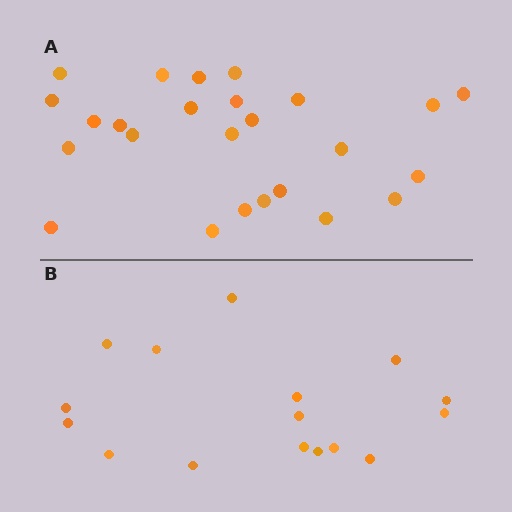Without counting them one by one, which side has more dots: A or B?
Region A (the top region) has more dots.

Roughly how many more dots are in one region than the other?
Region A has roughly 8 or so more dots than region B.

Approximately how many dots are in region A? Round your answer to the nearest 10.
About 20 dots. (The exact count is 25, which rounds to 20.)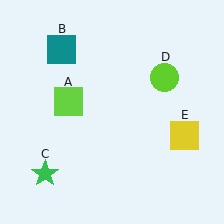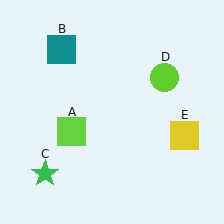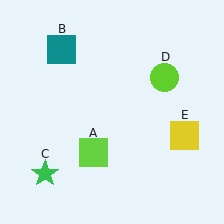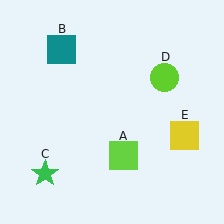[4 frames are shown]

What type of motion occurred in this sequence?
The lime square (object A) rotated counterclockwise around the center of the scene.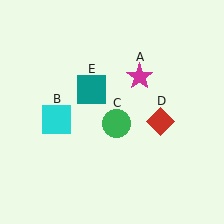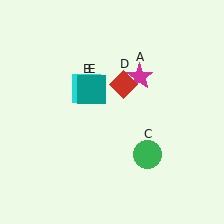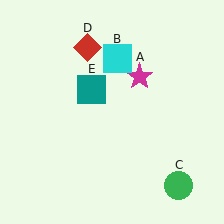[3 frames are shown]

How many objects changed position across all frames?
3 objects changed position: cyan square (object B), green circle (object C), red diamond (object D).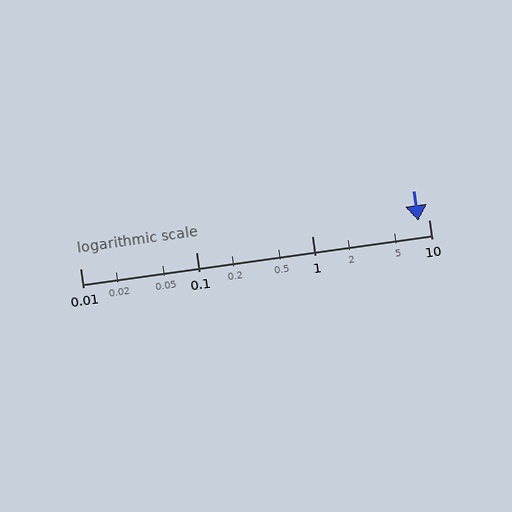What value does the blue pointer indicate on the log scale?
The pointer indicates approximately 8.1.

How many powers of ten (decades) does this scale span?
The scale spans 3 decades, from 0.01 to 10.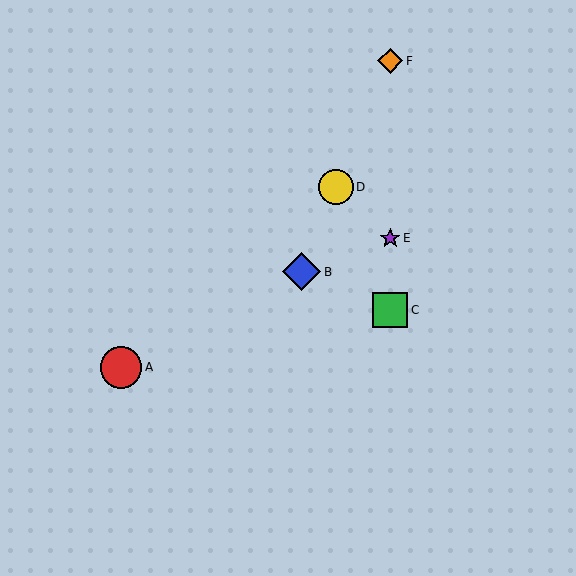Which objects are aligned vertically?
Objects C, E, F are aligned vertically.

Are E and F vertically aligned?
Yes, both are at x≈390.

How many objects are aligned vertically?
3 objects (C, E, F) are aligned vertically.